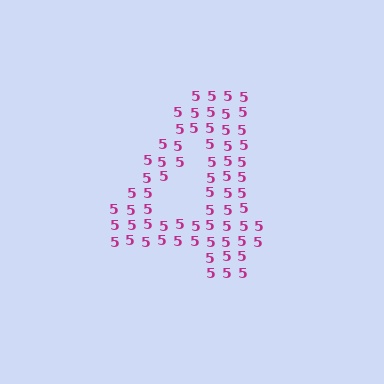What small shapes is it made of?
It is made of small digit 5's.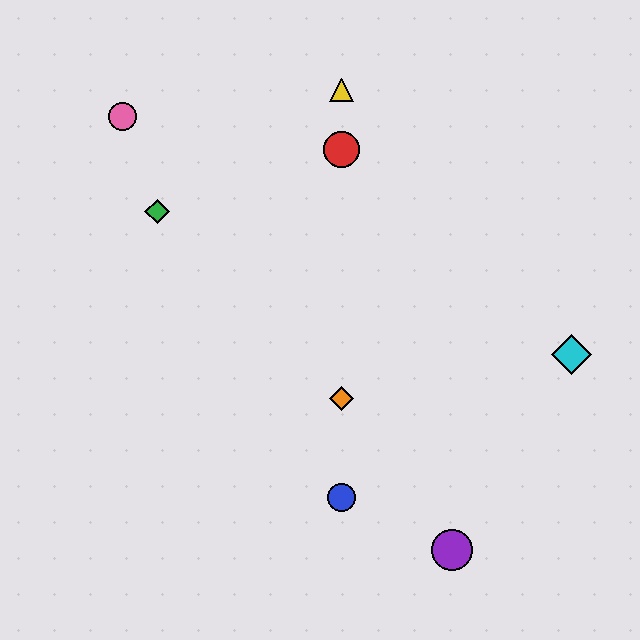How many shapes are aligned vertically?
4 shapes (the red circle, the blue circle, the yellow triangle, the orange diamond) are aligned vertically.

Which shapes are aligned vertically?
The red circle, the blue circle, the yellow triangle, the orange diamond are aligned vertically.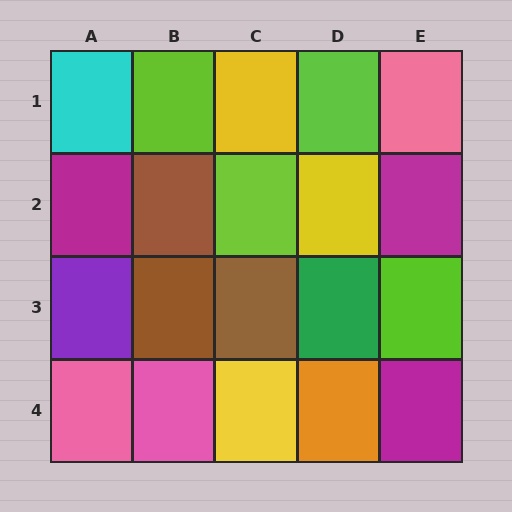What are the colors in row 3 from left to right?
Purple, brown, brown, green, lime.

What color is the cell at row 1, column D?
Lime.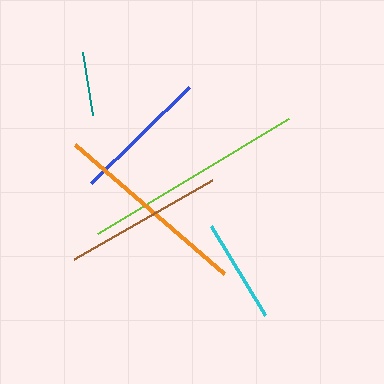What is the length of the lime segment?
The lime segment is approximately 223 pixels long.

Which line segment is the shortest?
The teal line is the shortest at approximately 63 pixels.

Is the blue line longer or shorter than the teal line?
The blue line is longer than the teal line.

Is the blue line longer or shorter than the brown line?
The brown line is longer than the blue line.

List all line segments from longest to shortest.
From longest to shortest: lime, orange, brown, blue, cyan, teal.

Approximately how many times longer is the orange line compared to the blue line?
The orange line is approximately 1.4 times the length of the blue line.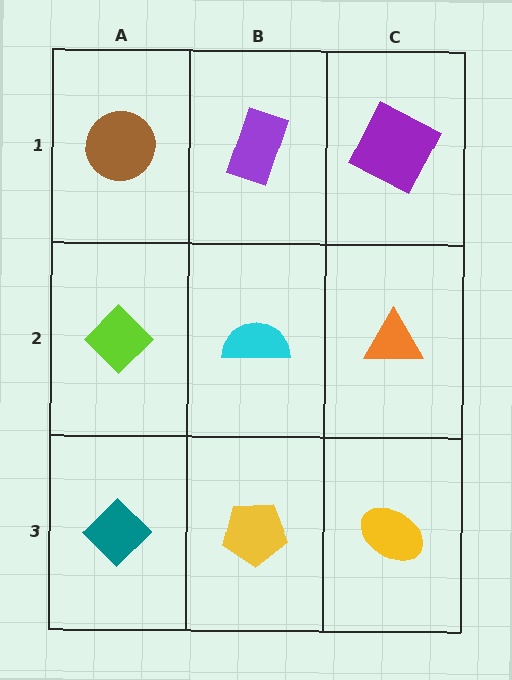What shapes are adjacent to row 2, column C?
A purple square (row 1, column C), a yellow ellipse (row 3, column C), a cyan semicircle (row 2, column B).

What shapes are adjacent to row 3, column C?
An orange triangle (row 2, column C), a yellow pentagon (row 3, column B).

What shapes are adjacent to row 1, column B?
A cyan semicircle (row 2, column B), a brown circle (row 1, column A), a purple square (row 1, column C).